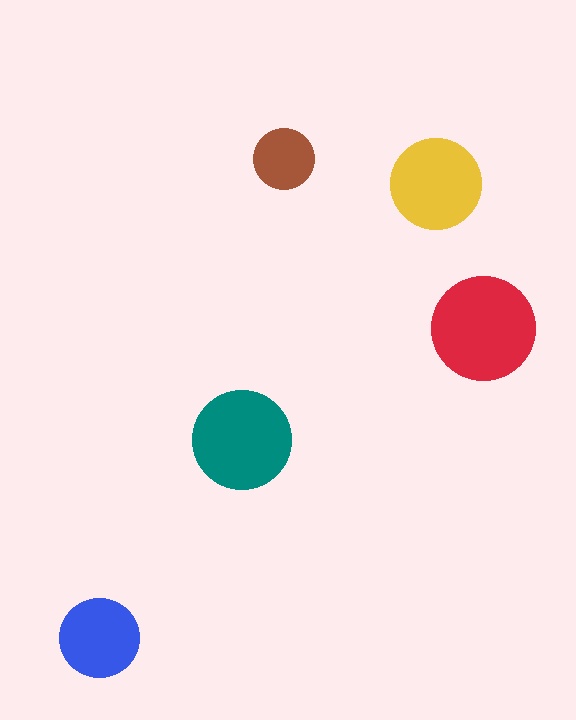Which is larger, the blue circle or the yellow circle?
The yellow one.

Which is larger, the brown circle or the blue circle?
The blue one.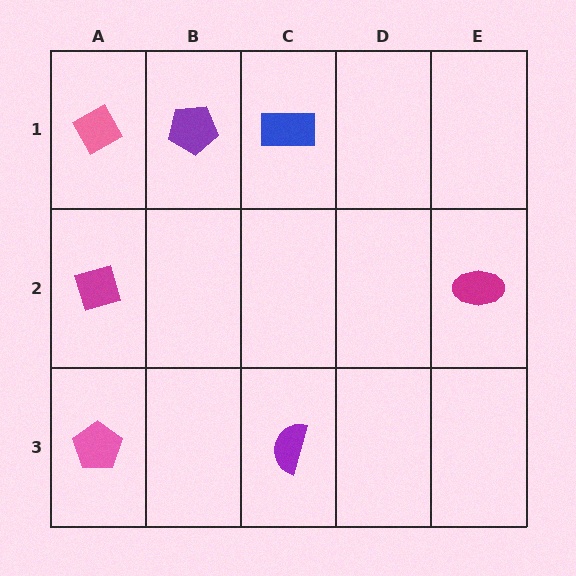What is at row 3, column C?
A purple semicircle.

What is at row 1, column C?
A blue rectangle.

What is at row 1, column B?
A purple pentagon.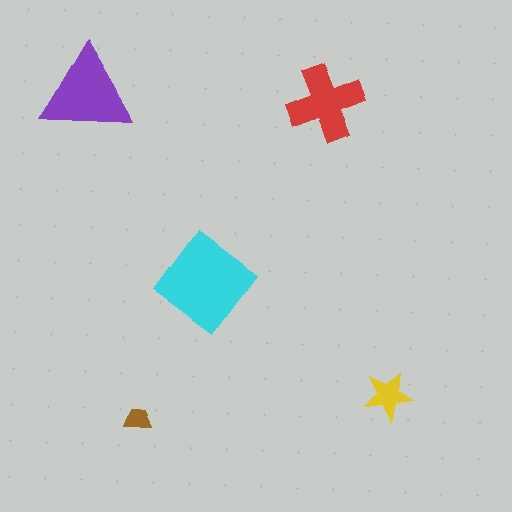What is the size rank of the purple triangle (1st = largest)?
2nd.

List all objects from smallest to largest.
The brown trapezoid, the yellow star, the red cross, the purple triangle, the cyan diamond.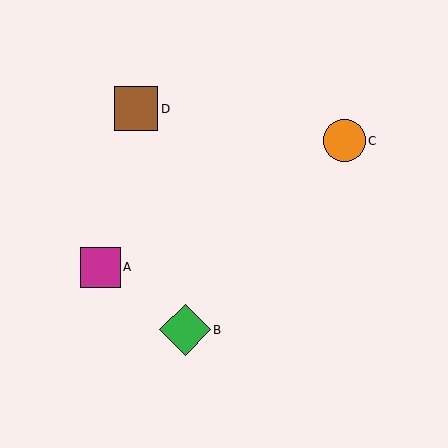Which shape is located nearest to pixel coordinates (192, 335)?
The green diamond (labeled B) at (185, 330) is nearest to that location.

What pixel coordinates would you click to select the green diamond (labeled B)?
Click at (185, 330) to select the green diamond B.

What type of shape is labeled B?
Shape B is a green diamond.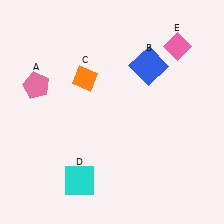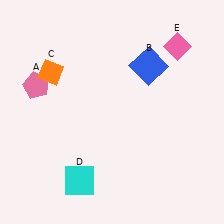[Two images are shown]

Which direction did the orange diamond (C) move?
The orange diamond (C) moved left.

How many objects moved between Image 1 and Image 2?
1 object moved between the two images.